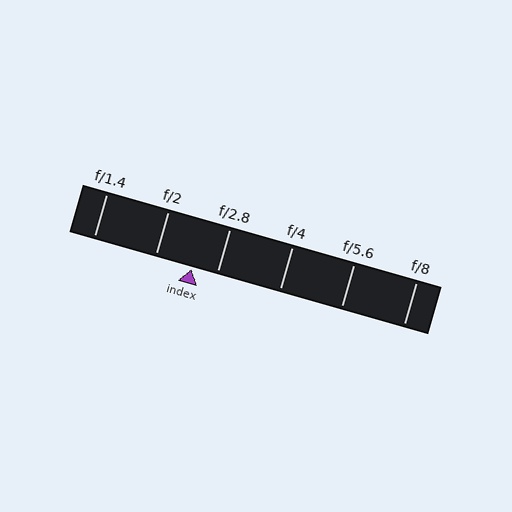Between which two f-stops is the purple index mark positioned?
The index mark is between f/2 and f/2.8.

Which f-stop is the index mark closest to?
The index mark is closest to f/2.8.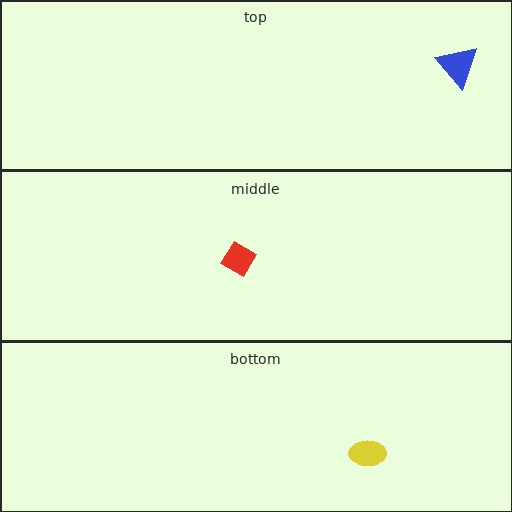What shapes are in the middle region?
The red diamond.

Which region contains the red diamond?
The middle region.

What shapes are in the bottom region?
The yellow ellipse.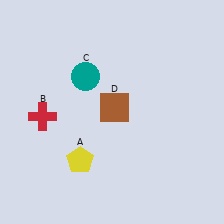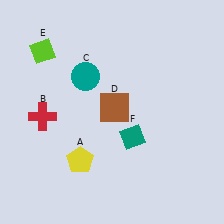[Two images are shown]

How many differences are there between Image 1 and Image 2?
There are 2 differences between the two images.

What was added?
A lime diamond (E), a teal diamond (F) were added in Image 2.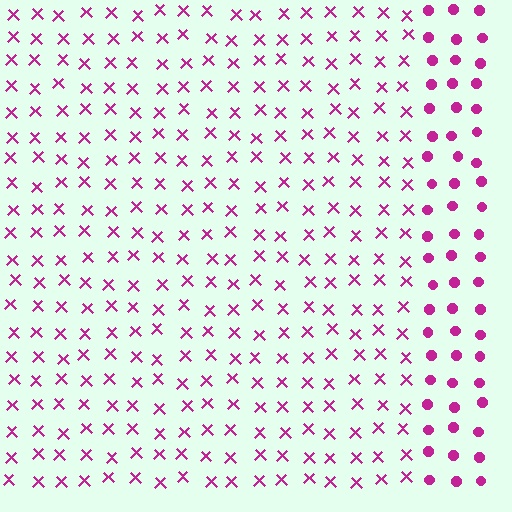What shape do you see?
I see a rectangle.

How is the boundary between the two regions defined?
The boundary is defined by a change in element shape: X marks inside vs. circles outside. All elements share the same color and spacing.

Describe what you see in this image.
The image is filled with small magenta elements arranged in a uniform grid. A rectangle-shaped region contains X marks, while the surrounding area contains circles. The boundary is defined purely by the change in element shape.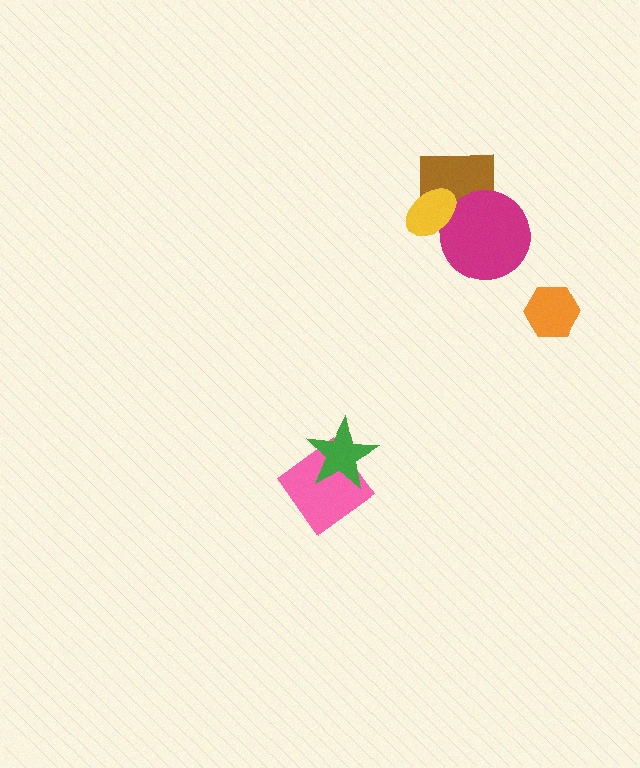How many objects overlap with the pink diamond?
1 object overlaps with the pink diamond.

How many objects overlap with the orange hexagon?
0 objects overlap with the orange hexagon.